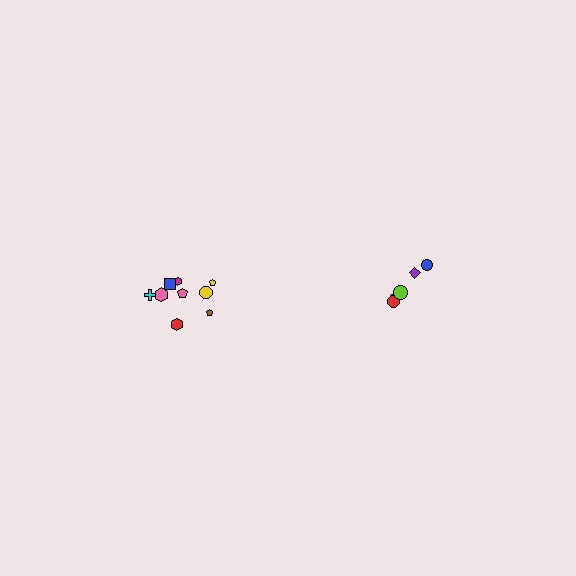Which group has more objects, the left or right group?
The left group.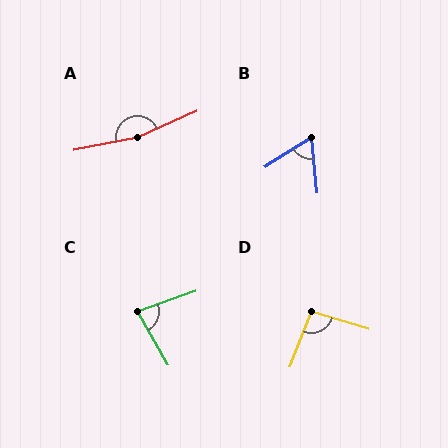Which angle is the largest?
A, at approximately 167 degrees.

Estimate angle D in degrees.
Approximately 95 degrees.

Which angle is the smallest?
B, at approximately 63 degrees.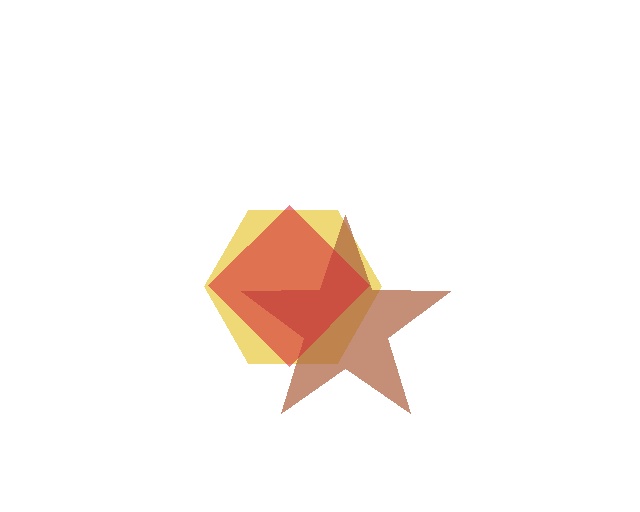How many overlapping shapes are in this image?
There are 3 overlapping shapes in the image.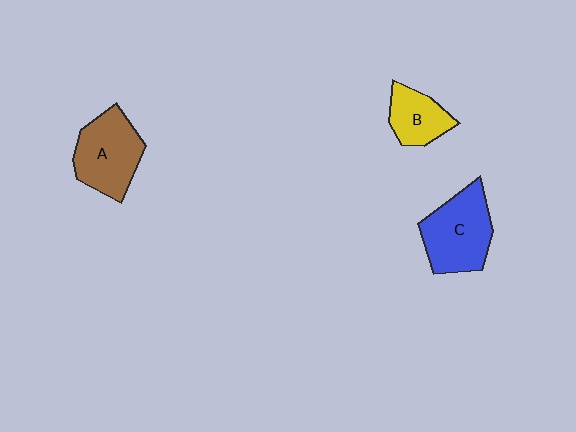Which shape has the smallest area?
Shape B (yellow).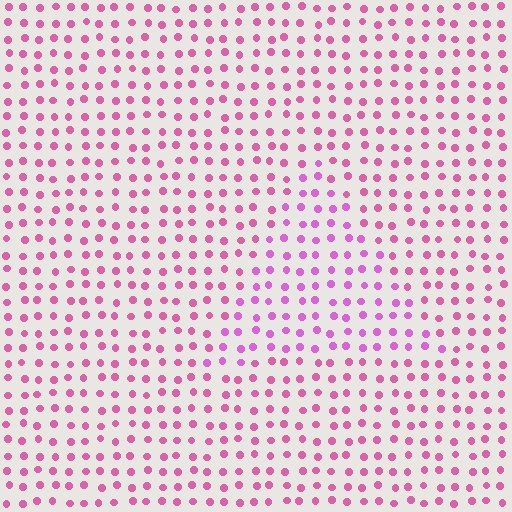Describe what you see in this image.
The image is filled with small pink elements in a uniform arrangement. A triangle-shaped region is visible where the elements are tinted to a slightly different hue, forming a subtle color boundary.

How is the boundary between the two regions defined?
The boundary is defined purely by a slight shift in hue (about 24 degrees). Spacing, size, and orientation are identical on both sides.